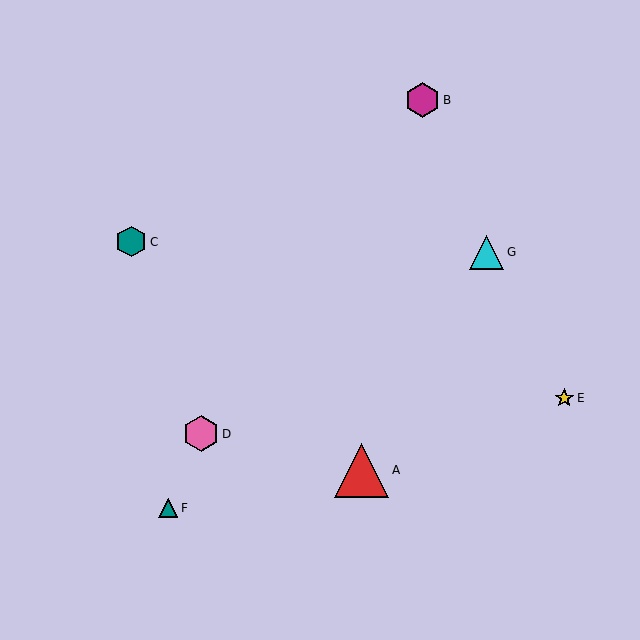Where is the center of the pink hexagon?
The center of the pink hexagon is at (201, 434).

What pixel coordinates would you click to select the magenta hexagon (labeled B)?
Click at (423, 100) to select the magenta hexagon B.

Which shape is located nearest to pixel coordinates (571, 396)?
The yellow star (labeled E) at (564, 398) is nearest to that location.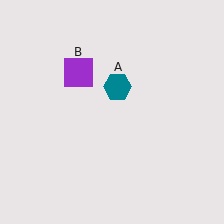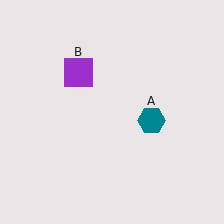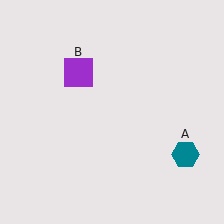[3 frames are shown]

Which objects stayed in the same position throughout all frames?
Purple square (object B) remained stationary.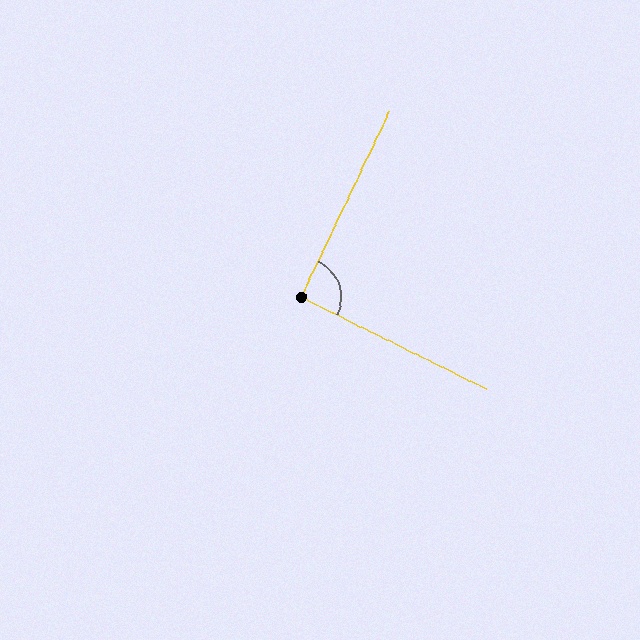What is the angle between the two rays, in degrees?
Approximately 91 degrees.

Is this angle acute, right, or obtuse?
It is approximately a right angle.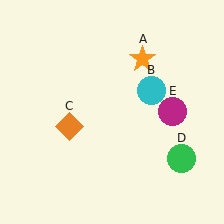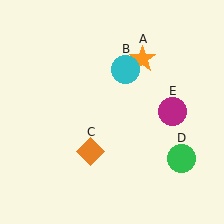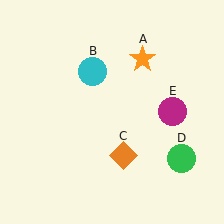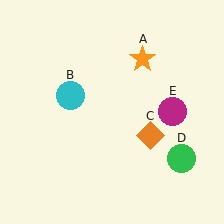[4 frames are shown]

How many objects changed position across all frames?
2 objects changed position: cyan circle (object B), orange diamond (object C).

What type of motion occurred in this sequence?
The cyan circle (object B), orange diamond (object C) rotated counterclockwise around the center of the scene.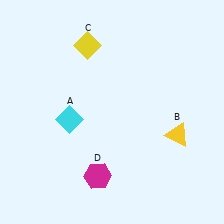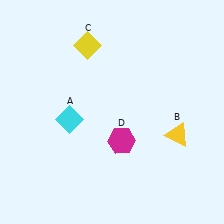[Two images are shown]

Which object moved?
The magenta hexagon (D) moved up.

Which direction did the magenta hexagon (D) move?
The magenta hexagon (D) moved up.